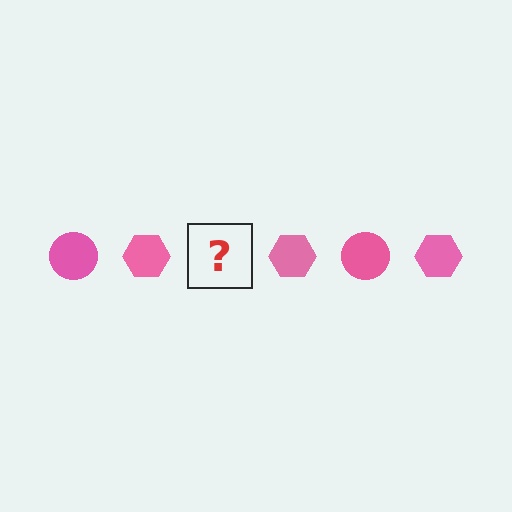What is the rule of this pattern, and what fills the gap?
The rule is that the pattern cycles through circle, hexagon shapes in pink. The gap should be filled with a pink circle.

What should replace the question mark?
The question mark should be replaced with a pink circle.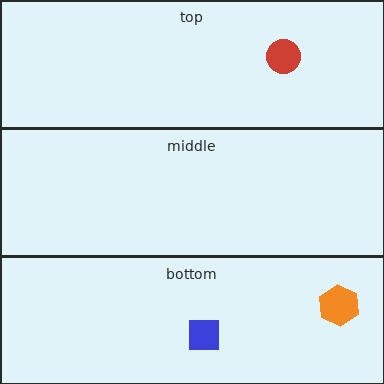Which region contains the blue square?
The bottom region.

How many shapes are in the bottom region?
2.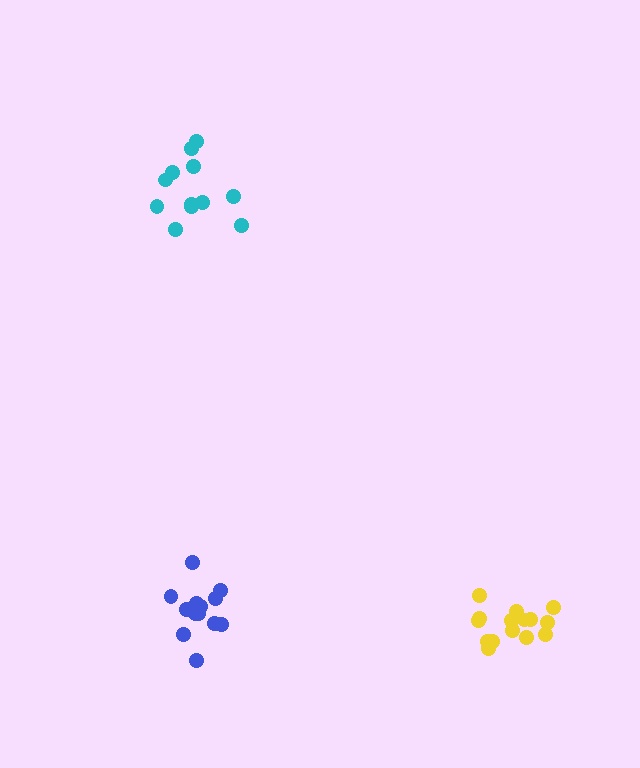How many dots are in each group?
Group 1: 12 dots, Group 2: 15 dots, Group 3: 14 dots (41 total).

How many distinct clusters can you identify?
There are 3 distinct clusters.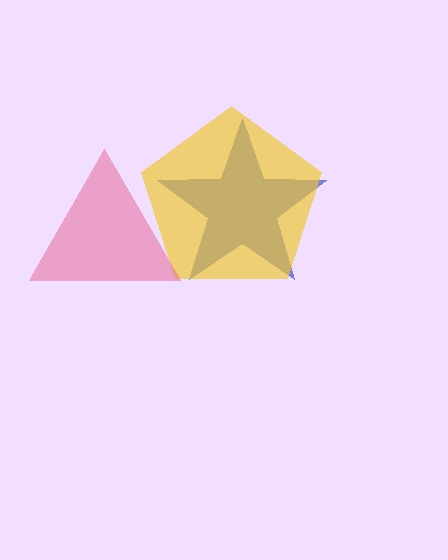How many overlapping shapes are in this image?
There are 3 overlapping shapes in the image.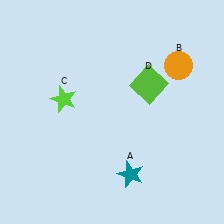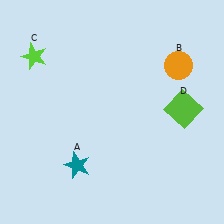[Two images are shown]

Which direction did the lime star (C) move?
The lime star (C) moved up.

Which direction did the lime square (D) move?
The lime square (D) moved right.